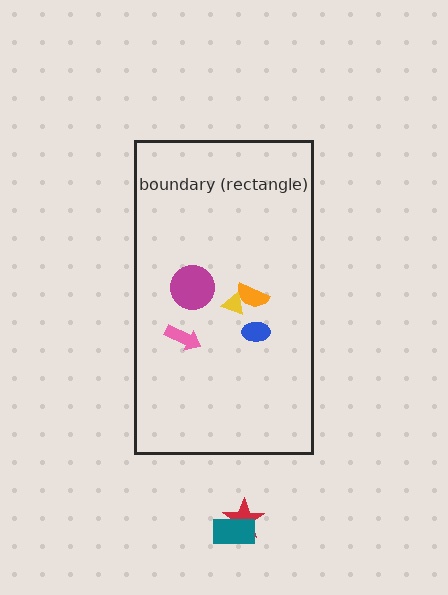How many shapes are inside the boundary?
5 inside, 2 outside.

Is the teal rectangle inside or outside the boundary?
Outside.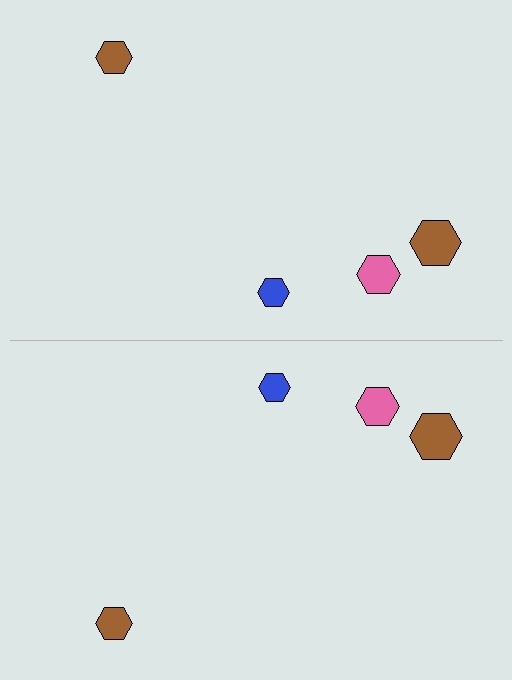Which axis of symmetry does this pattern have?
The pattern has a horizontal axis of symmetry running through the center of the image.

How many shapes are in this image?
There are 8 shapes in this image.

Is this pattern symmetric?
Yes, this pattern has bilateral (reflection) symmetry.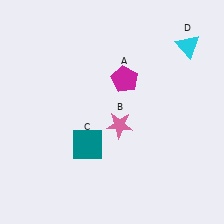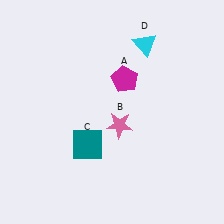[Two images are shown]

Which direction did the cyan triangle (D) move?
The cyan triangle (D) moved left.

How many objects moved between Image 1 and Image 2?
1 object moved between the two images.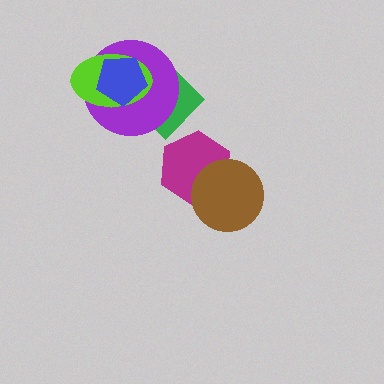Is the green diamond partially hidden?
Yes, it is partially covered by another shape.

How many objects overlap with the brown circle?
1 object overlaps with the brown circle.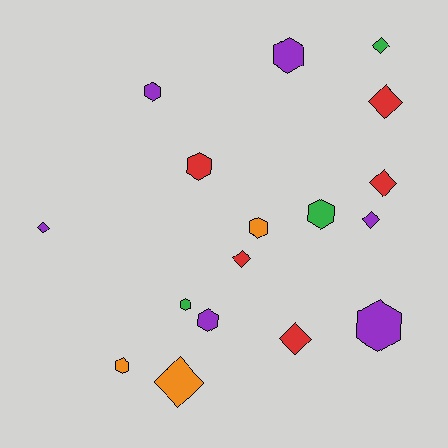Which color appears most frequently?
Purple, with 6 objects.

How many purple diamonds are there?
There are 2 purple diamonds.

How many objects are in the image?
There are 17 objects.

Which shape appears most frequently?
Hexagon, with 9 objects.